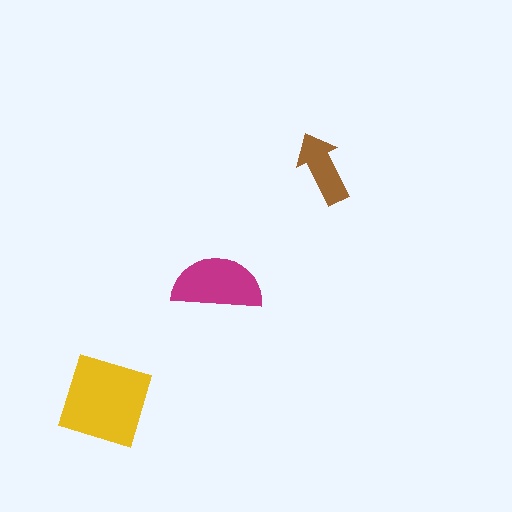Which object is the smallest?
The brown arrow.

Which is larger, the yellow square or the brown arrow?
The yellow square.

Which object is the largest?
The yellow square.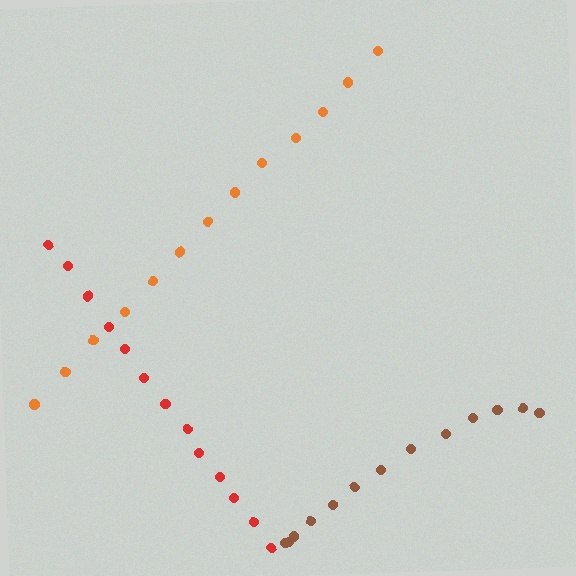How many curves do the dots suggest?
There are 3 distinct paths.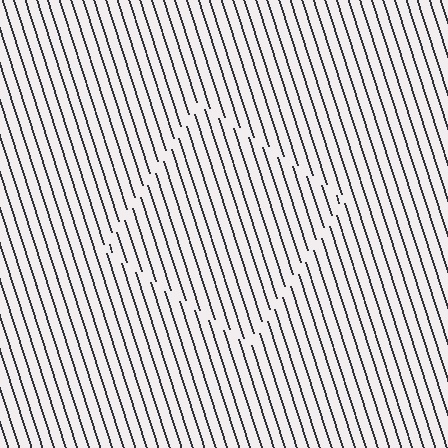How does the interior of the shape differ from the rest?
The interior of the shape contains the same grating, shifted by half a period — the contour is defined by the phase discontinuity where line-ends from the inner and outer gratings abut.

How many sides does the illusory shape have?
4 sides — the line-ends trace a square.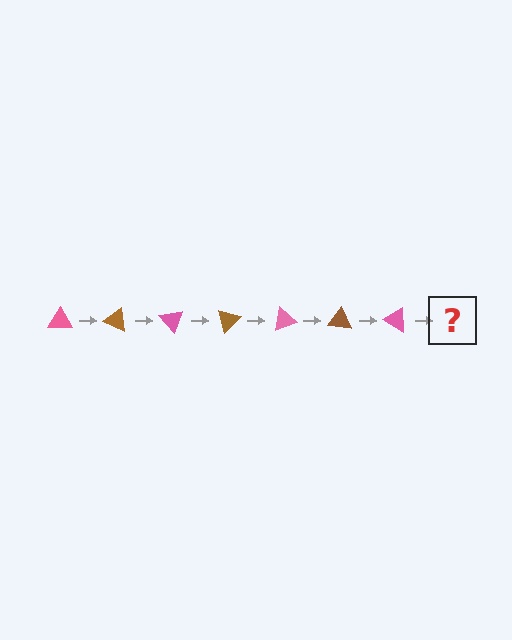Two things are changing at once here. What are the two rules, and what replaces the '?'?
The two rules are that it rotates 25 degrees each step and the color cycles through pink and brown. The '?' should be a brown triangle, rotated 175 degrees from the start.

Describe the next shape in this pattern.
It should be a brown triangle, rotated 175 degrees from the start.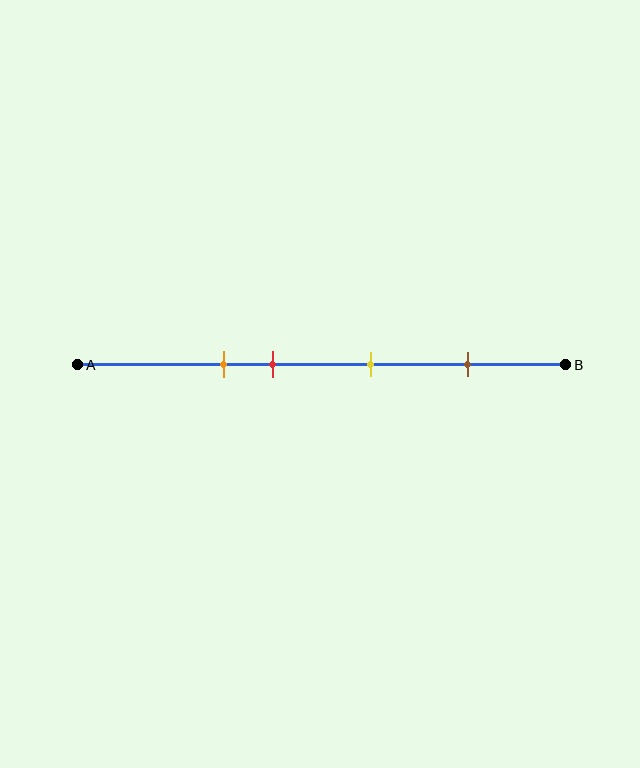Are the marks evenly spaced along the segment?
No, the marks are not evenly spaced.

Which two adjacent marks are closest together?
The orange and red marks are the closest adjacent pair.